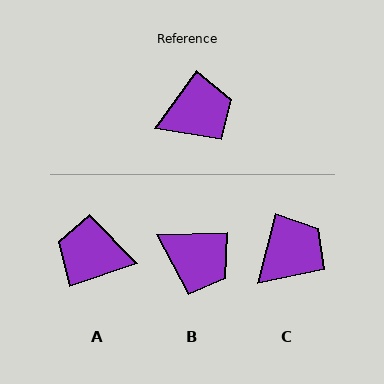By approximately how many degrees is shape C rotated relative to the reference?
Approximately 21 degrees counter-clockwise.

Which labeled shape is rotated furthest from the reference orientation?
A, about 144 degrees away.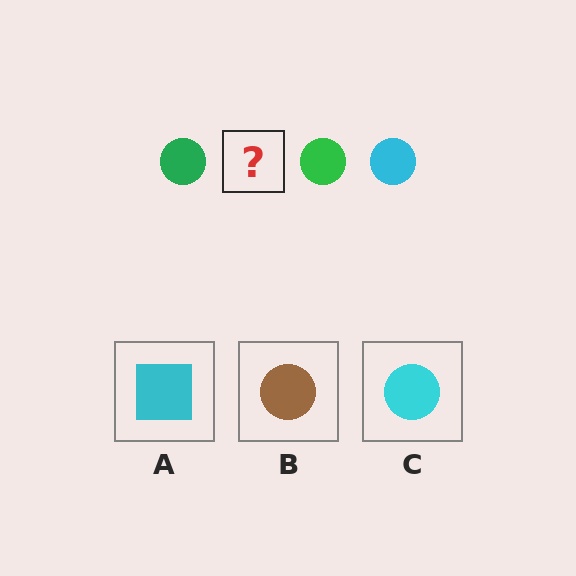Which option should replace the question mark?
Option C.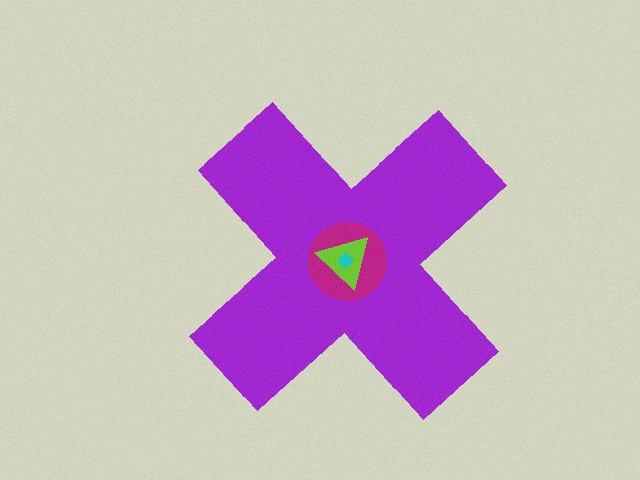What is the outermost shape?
The purple cross.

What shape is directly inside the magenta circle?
The lime triangle.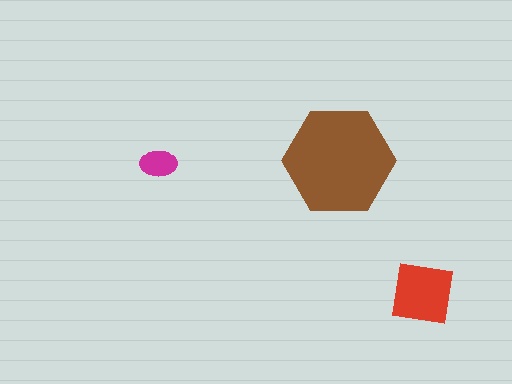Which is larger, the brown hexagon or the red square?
The brown hexagon.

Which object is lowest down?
The red square is bottommost.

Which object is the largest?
The brown hexagon.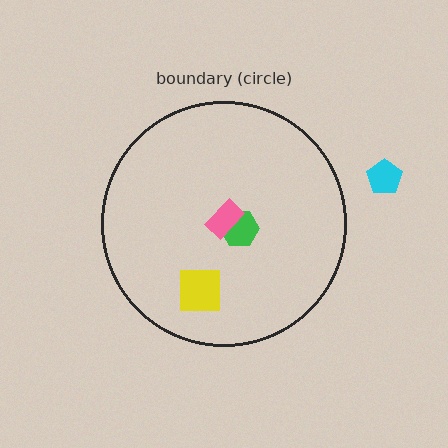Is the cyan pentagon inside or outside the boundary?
Outside.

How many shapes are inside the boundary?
3 inside, 1 outside.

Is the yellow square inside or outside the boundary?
Inside.